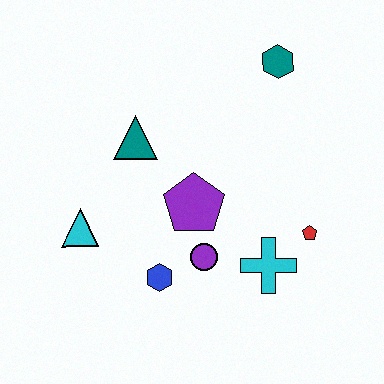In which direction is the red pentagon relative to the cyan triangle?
The red pentagon is to the right of the cyan triangle.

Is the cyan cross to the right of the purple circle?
Yes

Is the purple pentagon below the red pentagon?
No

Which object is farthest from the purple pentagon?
The teal hexagon is farthest from the purple pentagon.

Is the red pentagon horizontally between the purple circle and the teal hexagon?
No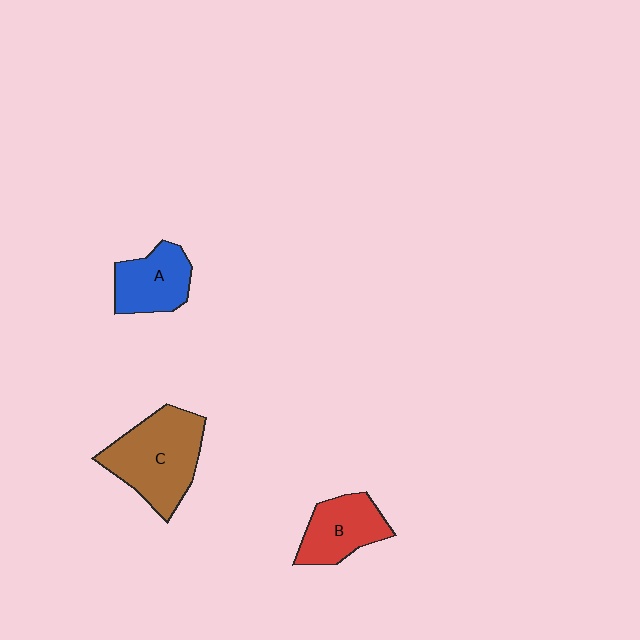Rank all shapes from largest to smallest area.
From largest to smallest: C (brown), B (red), A (blue).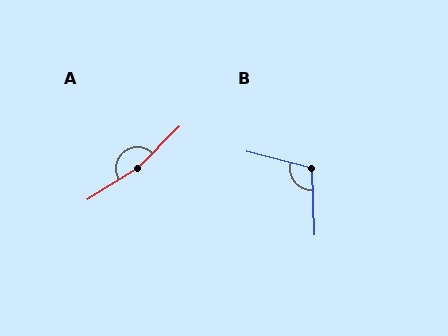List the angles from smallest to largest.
B (106°), A (167°).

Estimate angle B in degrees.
Approximately 106 degrees.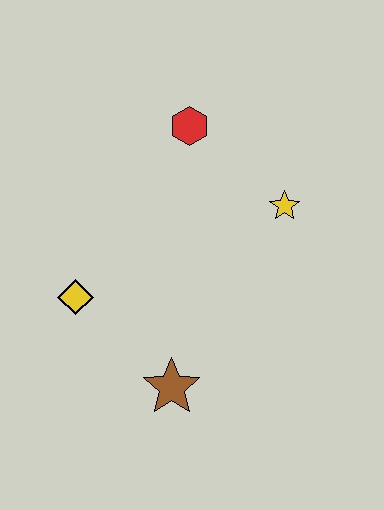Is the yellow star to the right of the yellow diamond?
Yes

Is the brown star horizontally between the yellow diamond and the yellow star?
Yes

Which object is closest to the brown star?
The yellow diamond is closest to the brown star.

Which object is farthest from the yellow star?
The yellow diamond is farthest from the yellow star.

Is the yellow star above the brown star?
Yes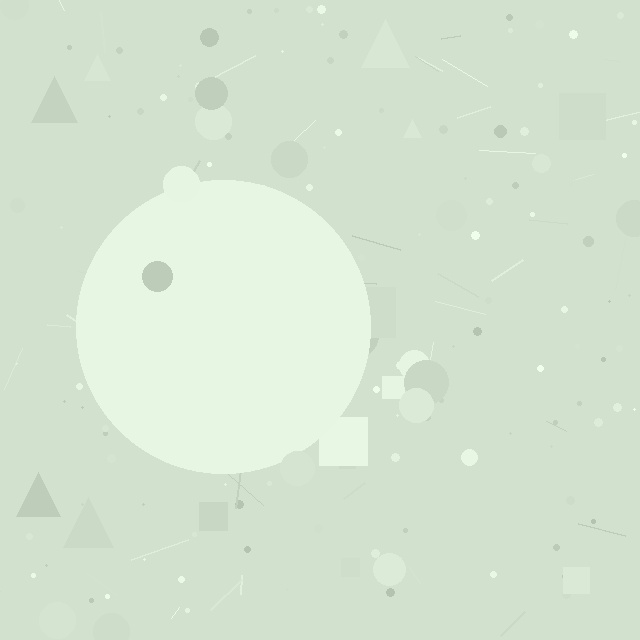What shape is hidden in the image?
A circle is hidden in the image.